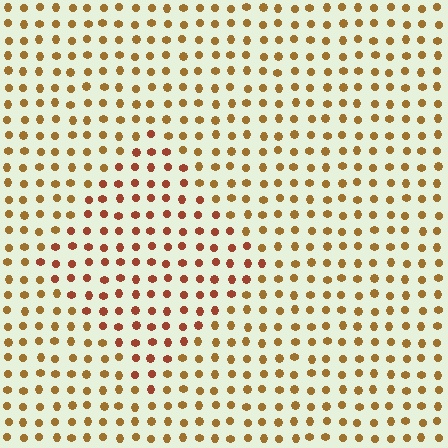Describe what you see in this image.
The image is filled with small brown elements in a uniform arrangement. A diamond-shaped region is visible where the elements are tinted to a slightly different hue, forming a subtle color boundary.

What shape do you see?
I see a diamond.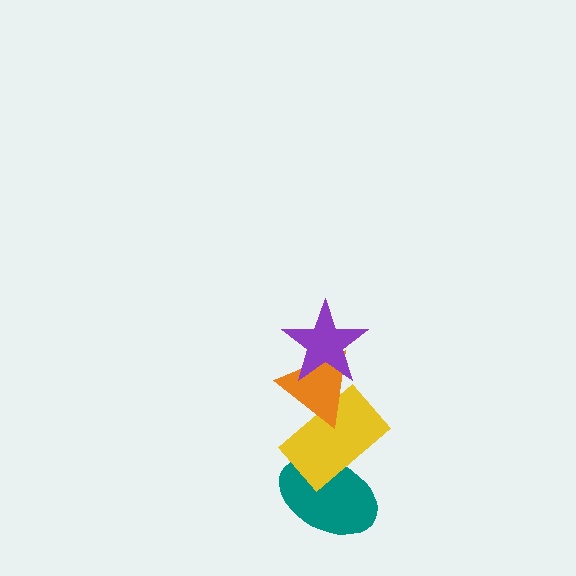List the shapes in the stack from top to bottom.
From top to bottom: the purple star, the orange triangle, the yellow rectangle, the teal ellipse.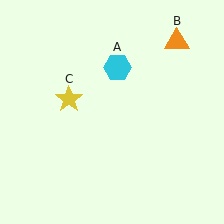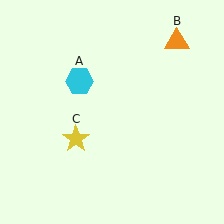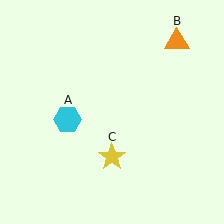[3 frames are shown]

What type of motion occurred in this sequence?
The cyan hexagon (object A), yellow star (object C) rotated counterclockwise around the center of the scene.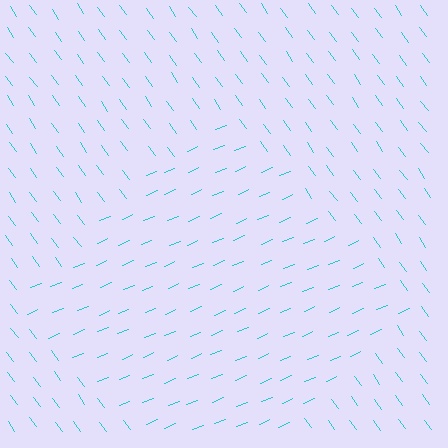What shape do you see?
I see a diamond.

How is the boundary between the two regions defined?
The boundary is defined purely by a change in line orientation (approximately 77 degrees difference). All lines are the same color and thickness.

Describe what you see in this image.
The image is filled with small cyan line segments. A diamond region in the image has lines oriented differently from the surrounding lines, creating a visible texture boundary.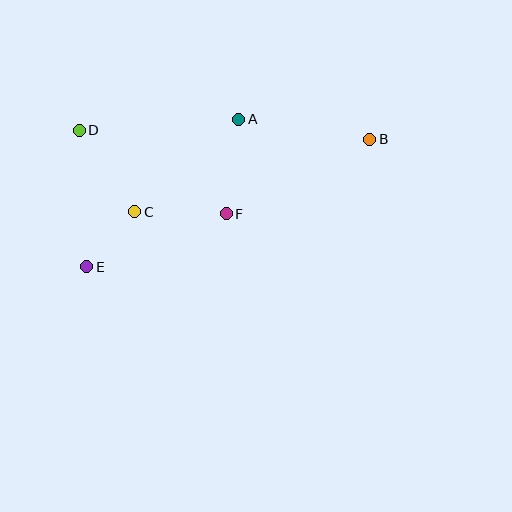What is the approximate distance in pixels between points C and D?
The distance between C and D is approximately 99 pixels.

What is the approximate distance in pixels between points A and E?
The distance between A and E is approximately 212 pixels.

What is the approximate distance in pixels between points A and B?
The distance between A and B is approximately 132 pixels.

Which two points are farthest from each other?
Points B and E are farthest from each other.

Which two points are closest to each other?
Points C and E are closest to each other.